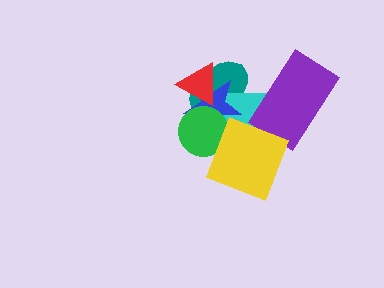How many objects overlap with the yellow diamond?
4 objects overlap with the yellow diamond.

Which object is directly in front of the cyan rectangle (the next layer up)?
The blue star is directly in front of the cyan rectangle.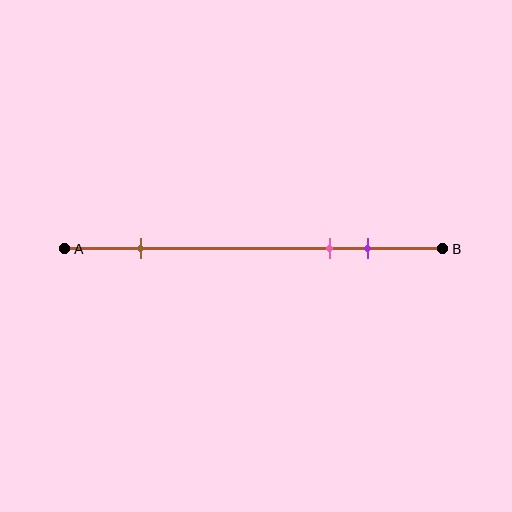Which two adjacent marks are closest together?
The pink and purple marks are the closest adjacent pair.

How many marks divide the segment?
There are 3 marks dividing the segment.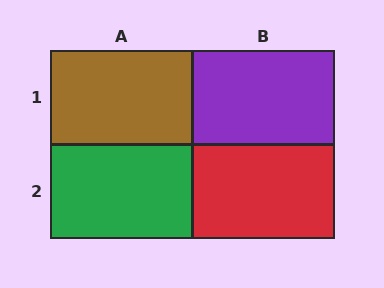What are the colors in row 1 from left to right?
Brown, purple.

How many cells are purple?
1 cell is purple.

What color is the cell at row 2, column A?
Green.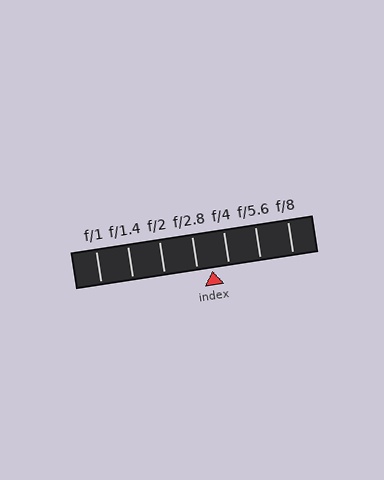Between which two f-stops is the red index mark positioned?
The index mark is between f/2.8 and f/4.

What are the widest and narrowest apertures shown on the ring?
The widest aperture shown is f/1 and the narrowest is f/8.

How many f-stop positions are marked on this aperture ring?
There are 7 f-stop positions marked.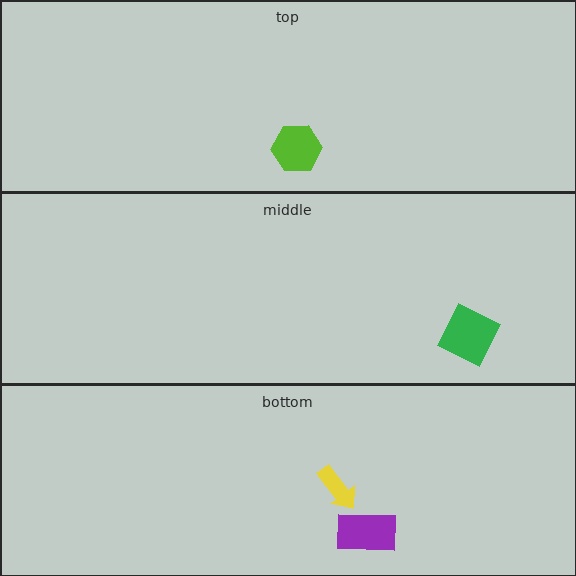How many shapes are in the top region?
1.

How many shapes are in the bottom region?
2.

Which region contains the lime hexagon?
The top region.